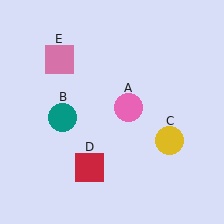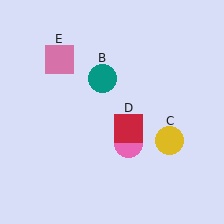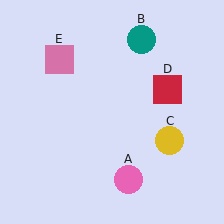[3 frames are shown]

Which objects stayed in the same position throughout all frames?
Yellow circle (object C) and pink square (object E) remained stationary.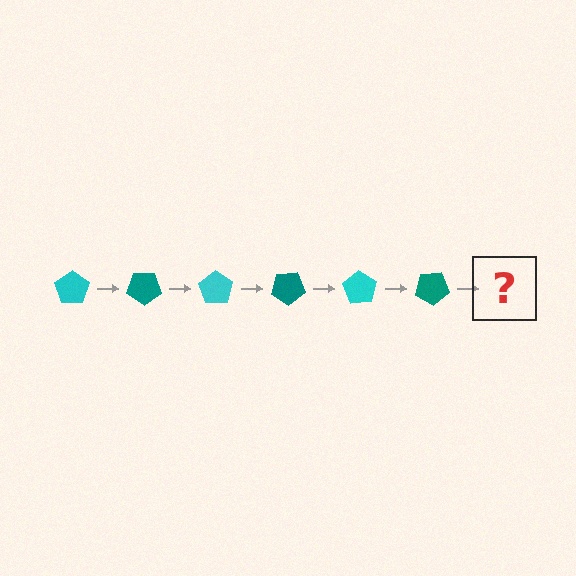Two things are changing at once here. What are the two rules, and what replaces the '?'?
The two rules are that it rotates 35 degrees each step and the color cycles through cyan and teal. The '?' should be a cyan pentagon, rotated 210 degrees from the start.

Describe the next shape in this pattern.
It should be a cyan pentagon, rotated 210 degrees from the start.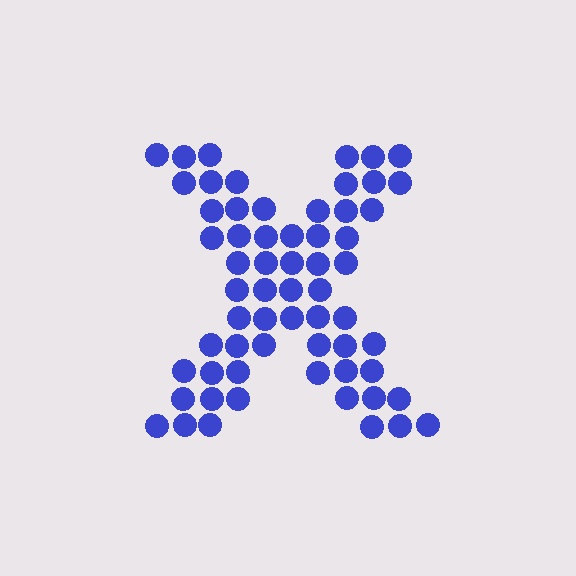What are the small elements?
The small elements are circles.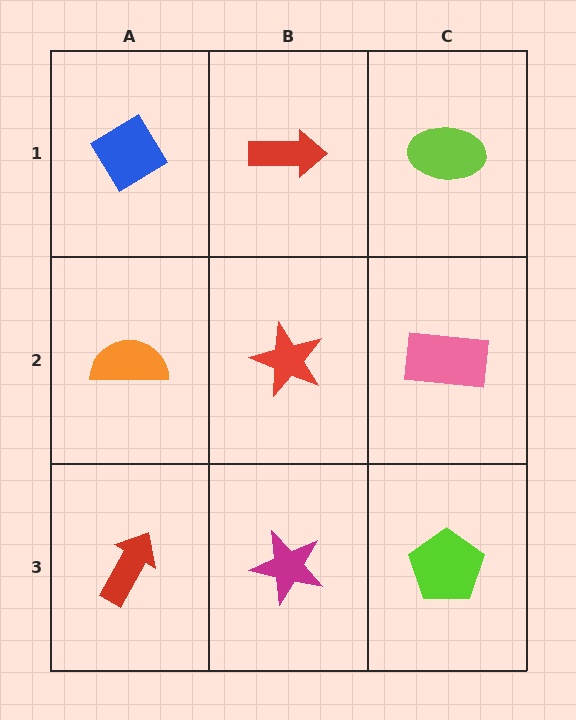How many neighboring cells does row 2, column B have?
4.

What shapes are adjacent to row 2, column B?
A red arrow (row 1, column B), a magenta star (row 3, column B), an orange semicircle (row 2, column A), a pink rectangle (row 2, column C).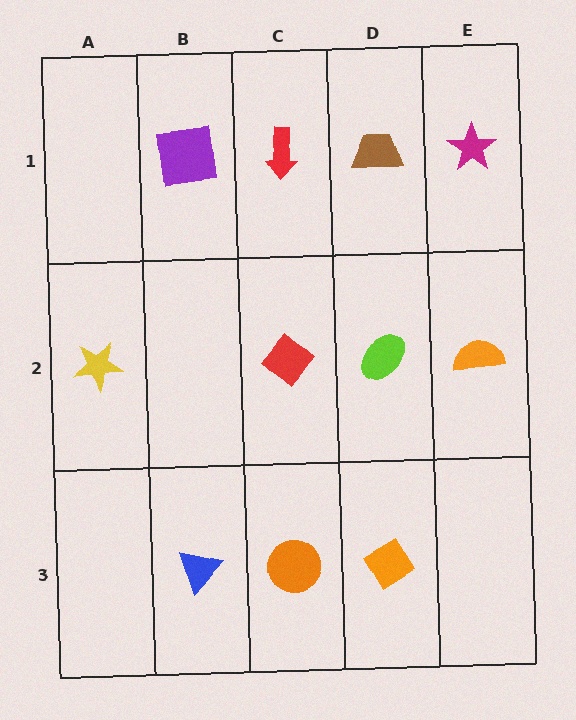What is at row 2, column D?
A lime ellipse.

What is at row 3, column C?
An orange circle.